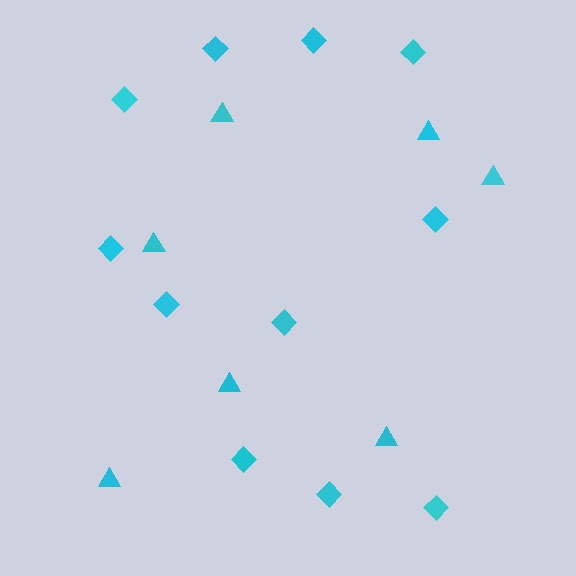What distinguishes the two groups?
There are 2 groups: one group of triangles (7) and one group of diamonds (11).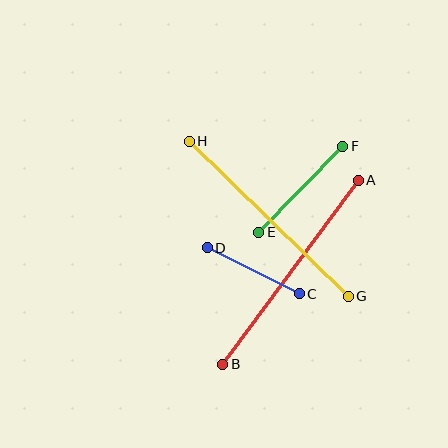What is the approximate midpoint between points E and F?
The midpoint is at approximately (301, 189) pixels.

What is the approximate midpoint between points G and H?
The midpoint is at approximately (269, 219) pixels.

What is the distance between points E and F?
The distance is approximately 120 pixels.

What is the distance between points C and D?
The distance is approximately 103 pixels.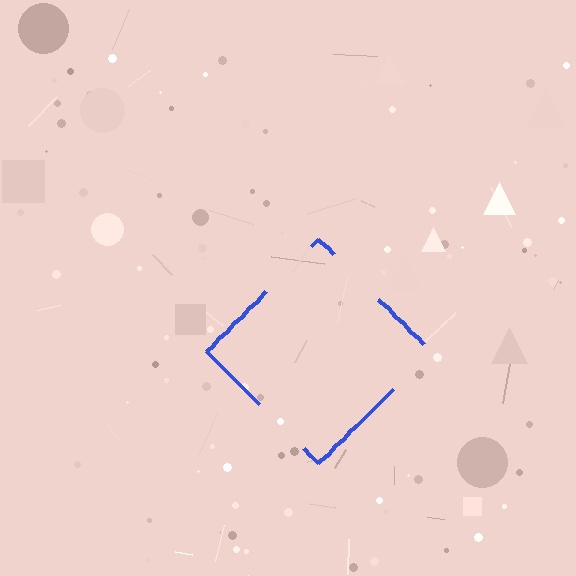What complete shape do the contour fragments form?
The contour fragments form a diamond.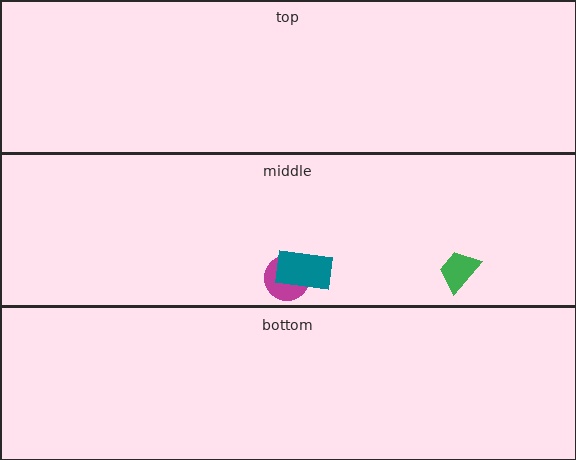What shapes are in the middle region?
The magenta circle, the green trapezoid, the teal rectangle.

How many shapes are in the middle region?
3.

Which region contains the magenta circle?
The middle region.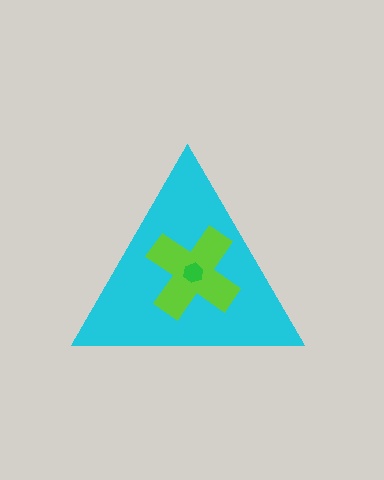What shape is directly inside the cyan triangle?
The lime cross.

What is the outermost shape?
The cyan triangle.